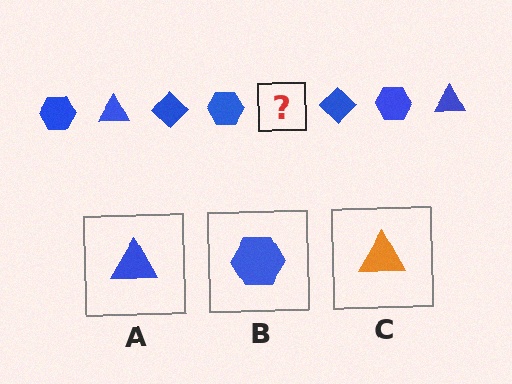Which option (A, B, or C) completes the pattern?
A.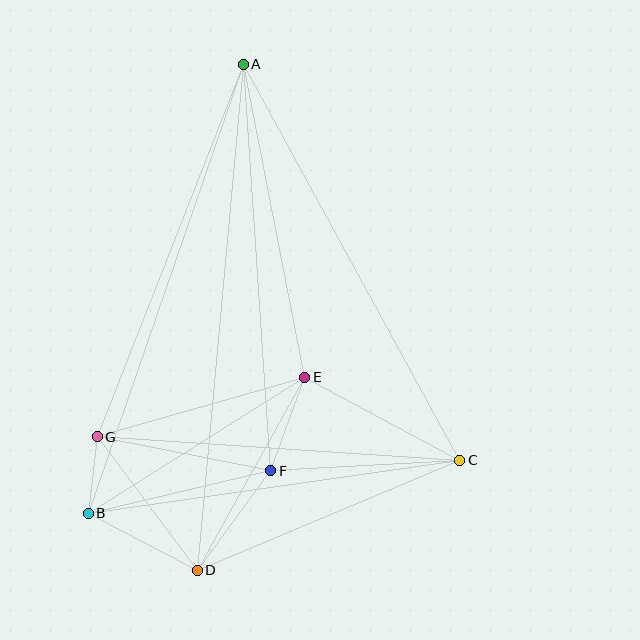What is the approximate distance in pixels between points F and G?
The distance between F and G is approximately 177 pixels.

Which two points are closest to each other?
Points B and G are closest to each other.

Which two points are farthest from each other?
Points A and D are farthest from each other.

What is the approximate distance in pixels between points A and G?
The distance between A and G is approximately 400 pixels.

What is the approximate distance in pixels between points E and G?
The distance between E and G is approximately 216 pixels.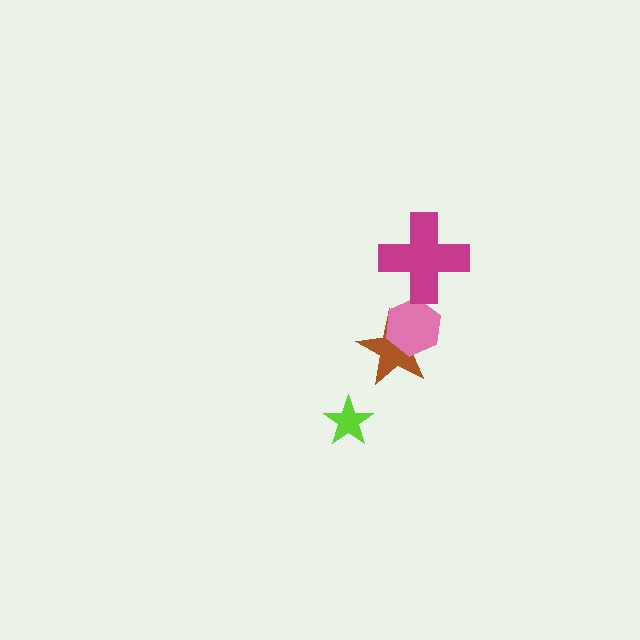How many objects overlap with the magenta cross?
0 objects overlap with the magenta cross.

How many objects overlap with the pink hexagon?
1 object overlaps with the pink hexagon.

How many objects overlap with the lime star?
0 objects overlap with the lime star.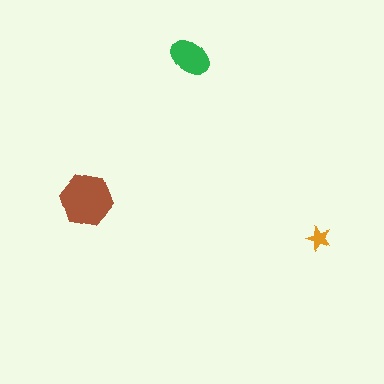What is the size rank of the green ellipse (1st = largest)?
2nd.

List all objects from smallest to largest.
The orange star, the green ellipse, the brown hexagon.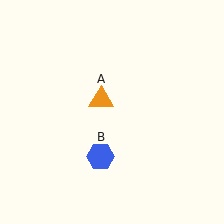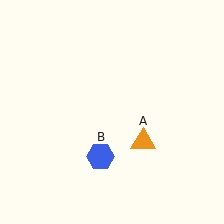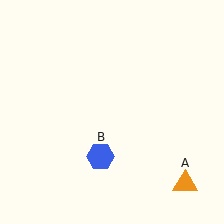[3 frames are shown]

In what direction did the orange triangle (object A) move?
The orange triangle (object A) moved down and to the right.